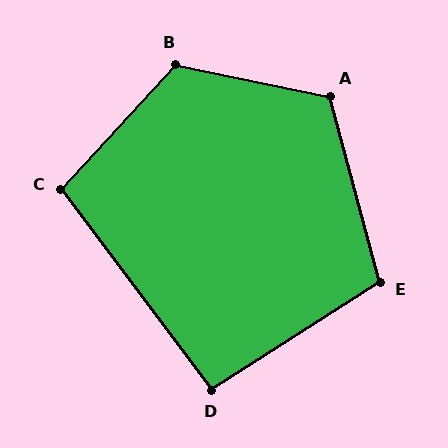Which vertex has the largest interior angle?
B, at approximately 121 degrees.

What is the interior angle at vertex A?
Approximately 116 degrees (obtuse).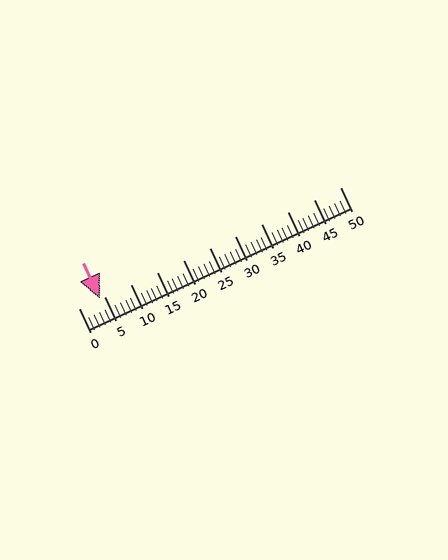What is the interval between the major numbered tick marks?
The major tick marks are spaced 5 units apart.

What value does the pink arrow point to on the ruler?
The pink arrow points to approximately 4.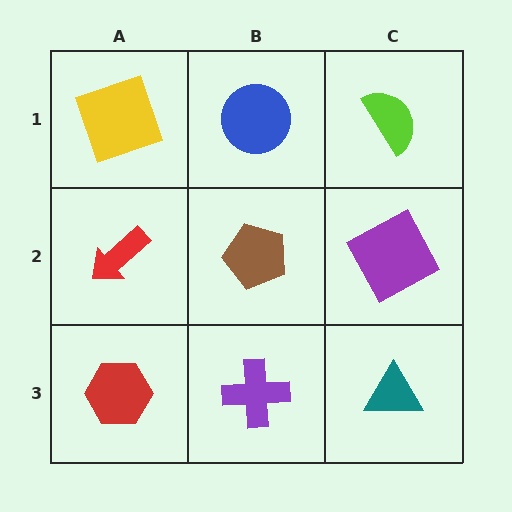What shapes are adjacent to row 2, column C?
A lime semicircle (row 1, column C), a teal triangle (row 3, column C), a brown pentagon (row 2, column B).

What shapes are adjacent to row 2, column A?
A yellow square (row 1, column A), a red hexagon (row 3, column A), a brown pentagon (row 2, column B).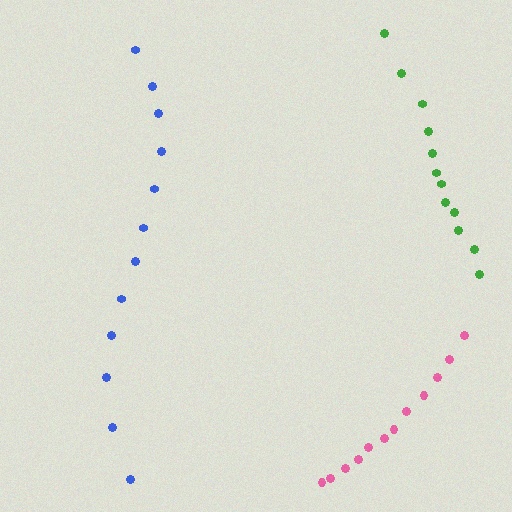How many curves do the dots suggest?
There are 3 distinct paths.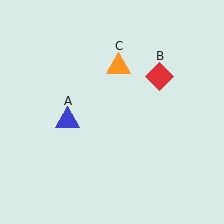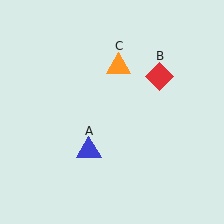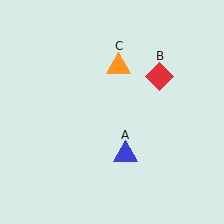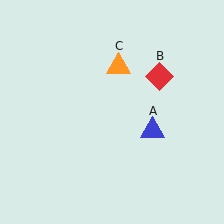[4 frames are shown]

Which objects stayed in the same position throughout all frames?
Red diamond (object B) and orange triangle (object C) remained stationary.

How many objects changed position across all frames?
1 object changed position: blue triangle (object A).